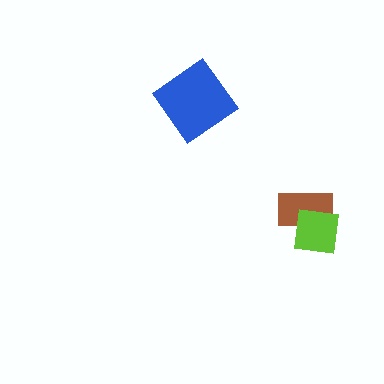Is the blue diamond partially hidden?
No, no other shape covers it.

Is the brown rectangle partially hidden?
Yes, it is partially covered by another shape.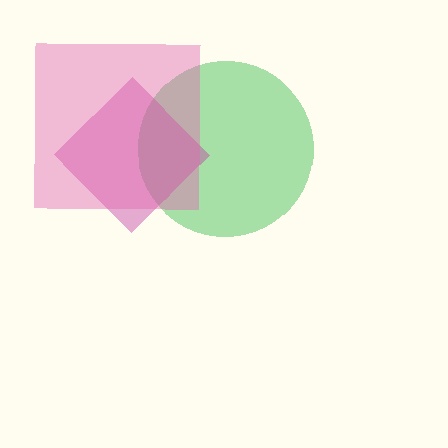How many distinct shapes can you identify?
There are 3 distinct shapes: a green circle, a magenta diamond, a pink square.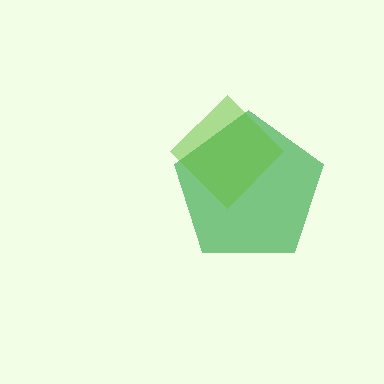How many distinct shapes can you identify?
There are 2 distinct shapes: a green pentagon, a lime diamond.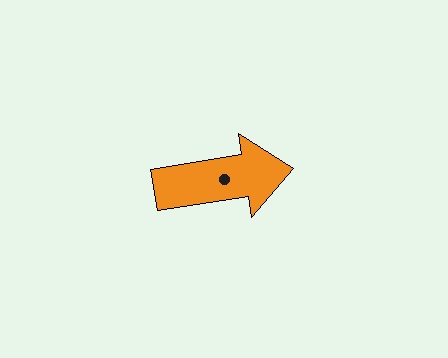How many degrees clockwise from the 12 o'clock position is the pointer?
Approximately 81 degrees.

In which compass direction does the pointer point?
East.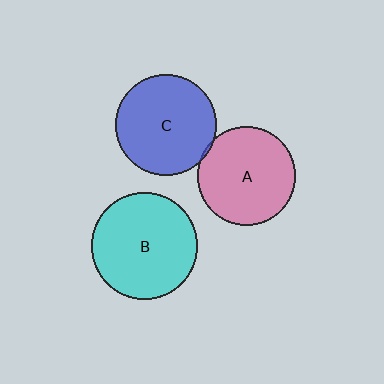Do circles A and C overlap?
Yes.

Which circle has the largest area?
Circle B (cyan).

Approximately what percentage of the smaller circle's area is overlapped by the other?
Approximately 5%.